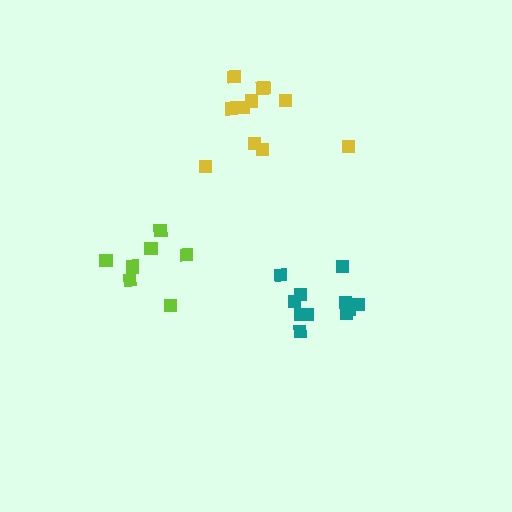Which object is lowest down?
The teal cluster is bottommost.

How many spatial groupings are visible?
There are 3 spatial groupings.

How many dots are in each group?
Group 1: 11 dots, Group 2: 8 dots, Group 3: 11 dots (30 total).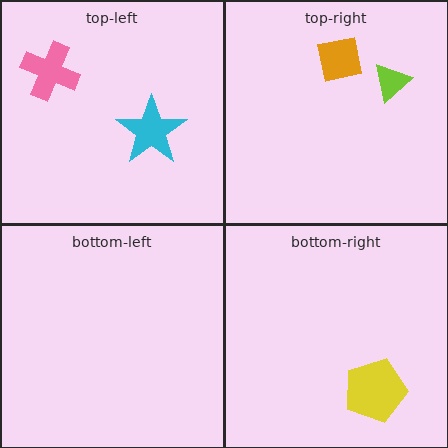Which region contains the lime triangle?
The top-right region.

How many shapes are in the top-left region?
2.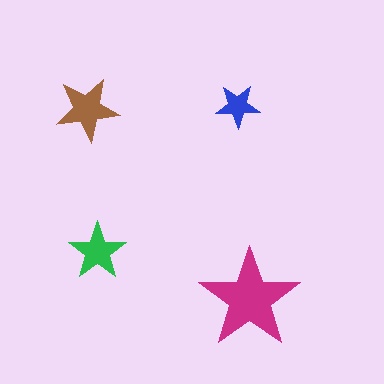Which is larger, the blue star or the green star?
The green one.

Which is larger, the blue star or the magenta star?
The magenta one.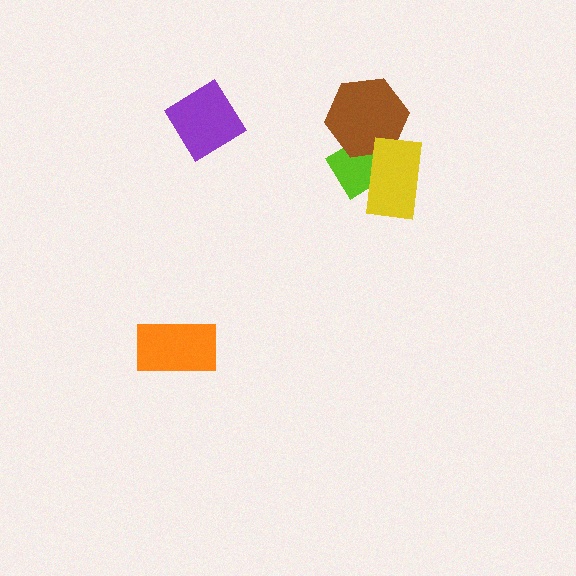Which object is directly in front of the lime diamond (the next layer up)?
The brown hexagon is directly in front of the lime diamond.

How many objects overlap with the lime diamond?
2 objects overlap with the lime diamond.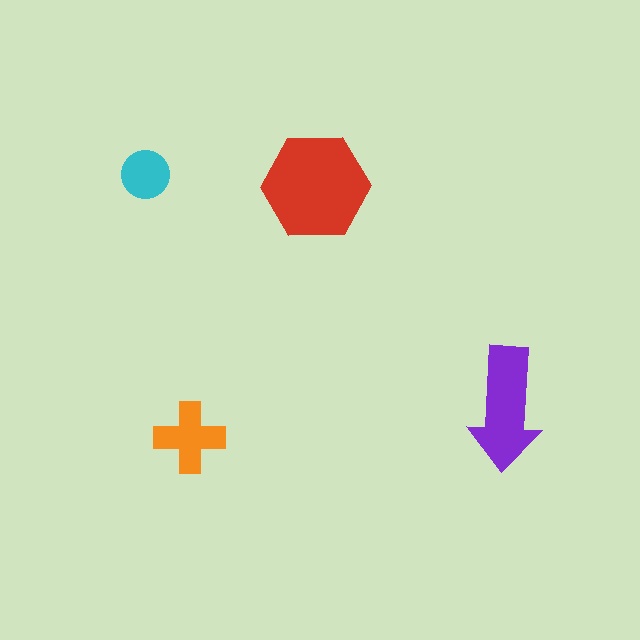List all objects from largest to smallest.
The red hexagon, the purple arrow, the orange cross, the cyan circle.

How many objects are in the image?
There are 4 objects in the image.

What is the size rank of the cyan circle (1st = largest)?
4th.